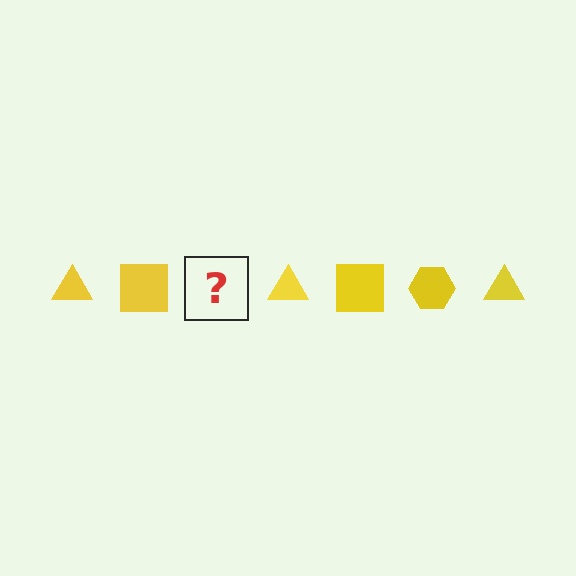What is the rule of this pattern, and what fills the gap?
The rule is that the pattern cycles through triangle, square, hexagon shapes in yellow. The gap should be filled with a yellow hexagon.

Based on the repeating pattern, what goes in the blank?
The blank should be a yellow hexagon.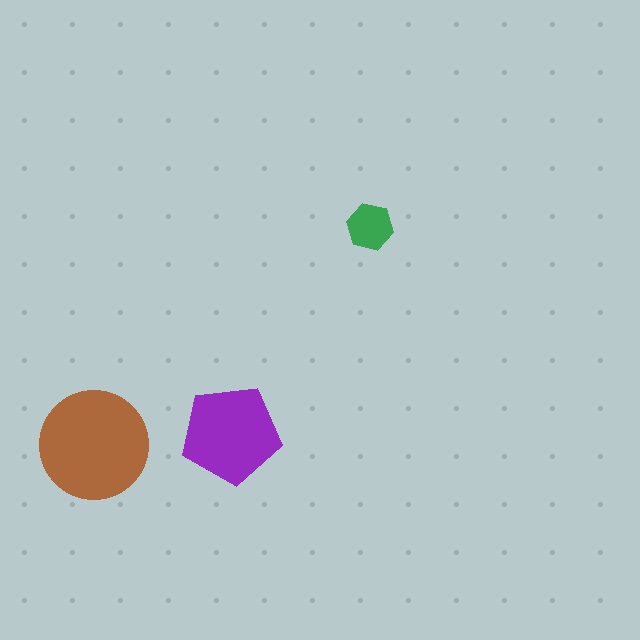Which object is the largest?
The brown circle.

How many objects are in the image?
There are 3 objects in the image.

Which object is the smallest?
The green hexagon.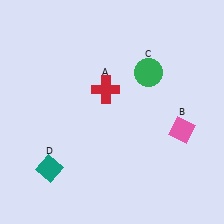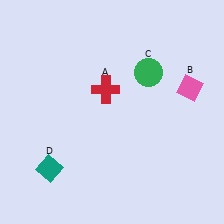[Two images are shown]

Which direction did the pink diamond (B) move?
The pink diamond (B) moved up.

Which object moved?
The pink diamond (B) moved up.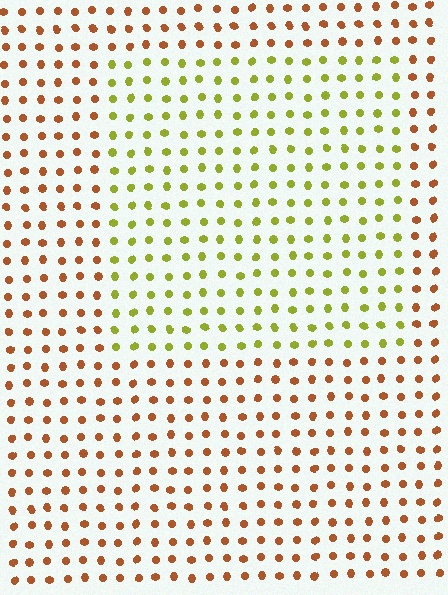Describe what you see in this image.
The image is filled with small brown elements in a uniform arrangement. A rectangle-shaped region is visible where the elements are tinted to a slightly different hue, forming a subtle color boundary.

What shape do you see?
I see a rectangle.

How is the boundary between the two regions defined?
The boundary is defined purely by a slight shift in hue (about 52 degrees). Spacing, size, and orientation are identical on both sides.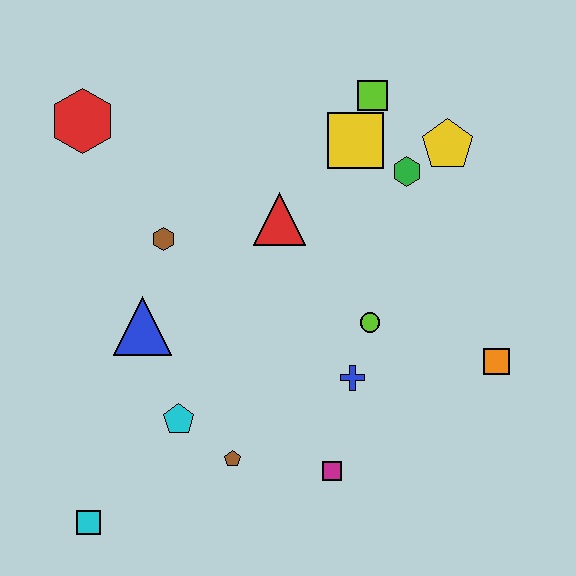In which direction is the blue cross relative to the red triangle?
The blue cross is below the red triangle.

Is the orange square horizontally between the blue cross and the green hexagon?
No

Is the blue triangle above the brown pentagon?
Yes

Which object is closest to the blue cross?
The lime circle is closest to the blue cross.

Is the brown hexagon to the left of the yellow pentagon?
Yes